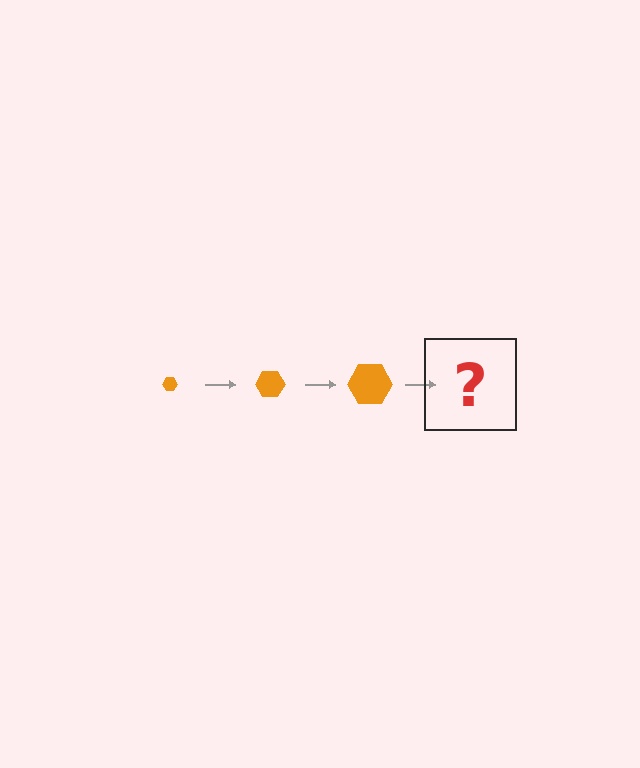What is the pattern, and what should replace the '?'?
The pattern is that the hexagon gets progressively larger each step. The '?' should be an orange hexagon, larger than the previous one.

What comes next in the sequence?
The next element should be an orange hexagon, larger than the previous one.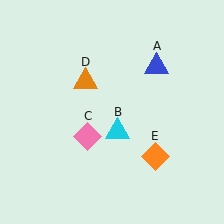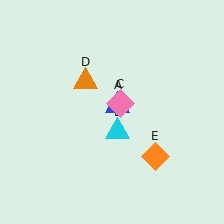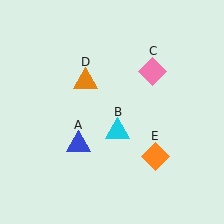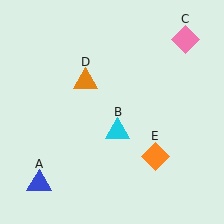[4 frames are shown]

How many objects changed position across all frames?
2 objects changed position: blue triangle (object A), pink diamond (object C).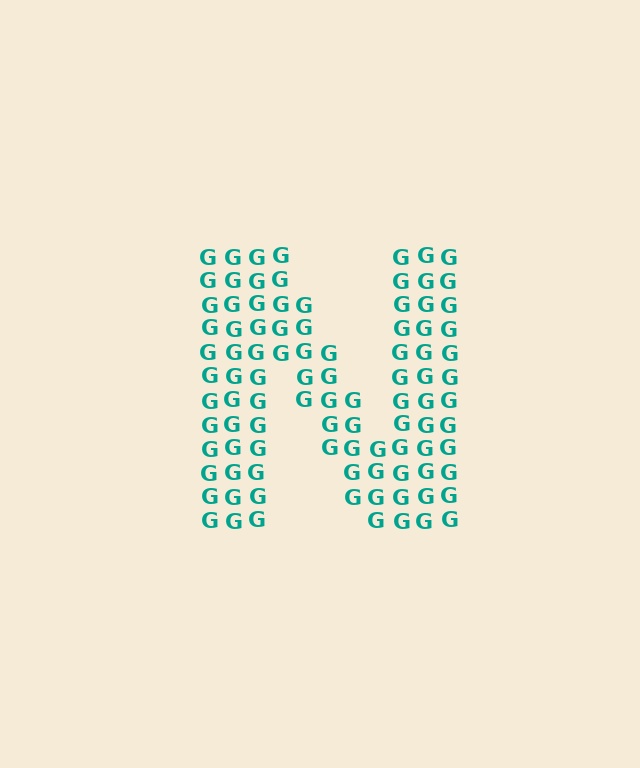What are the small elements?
The small elements are letter G's.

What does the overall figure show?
The overall figure shows the letter N.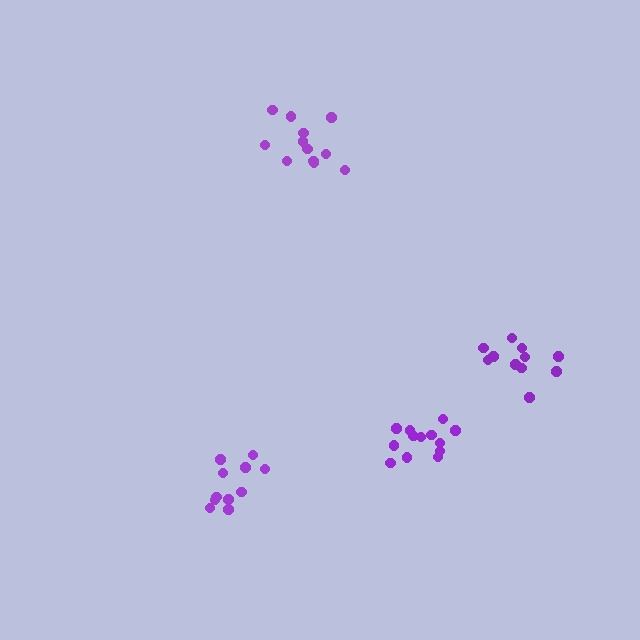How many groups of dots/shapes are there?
There are 4 groups.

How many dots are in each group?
Group 1: 12 dots, Group 2: 13 dots, Group 3: 12 dots, Group 4: 11 dots (48 total).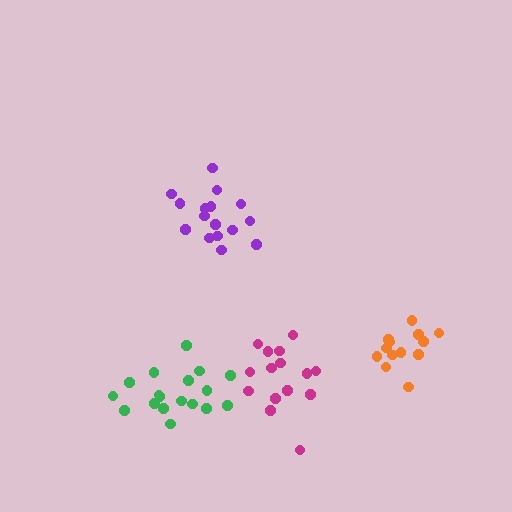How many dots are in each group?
Group 1: 16 dots, Group 2: 18 dots, Group 3: 16 dots, Group 4: 13 dots (63 total).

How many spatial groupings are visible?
There are 4 spatial groupings.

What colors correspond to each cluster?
The clusters are colored: magenta, green, purple, orange.